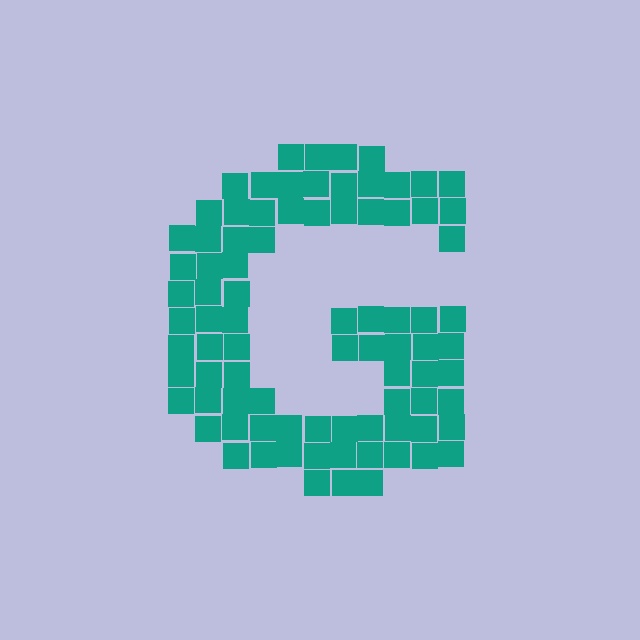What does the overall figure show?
The overall figure shows the letter G.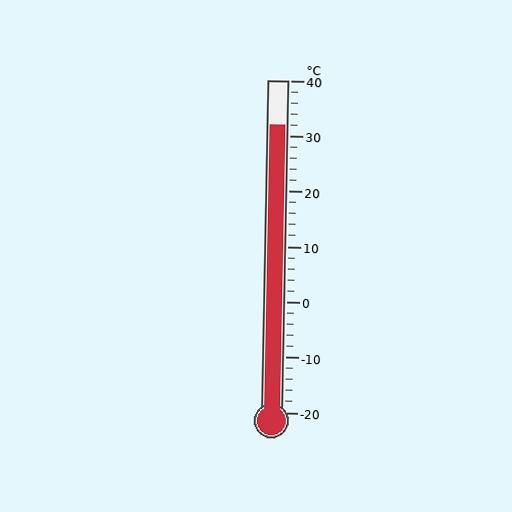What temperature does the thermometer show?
The thermometer shows approximately 32°C.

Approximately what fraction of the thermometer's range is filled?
The thermometer is filled to approximately 85% of its range.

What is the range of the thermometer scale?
The thermometer scale ranges from -20°C to 40°C.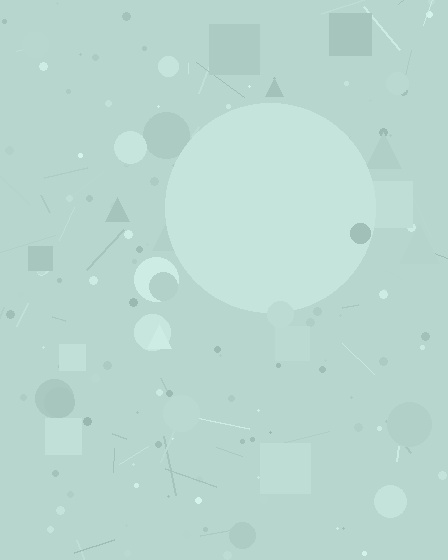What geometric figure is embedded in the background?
A circle is embedded in the background.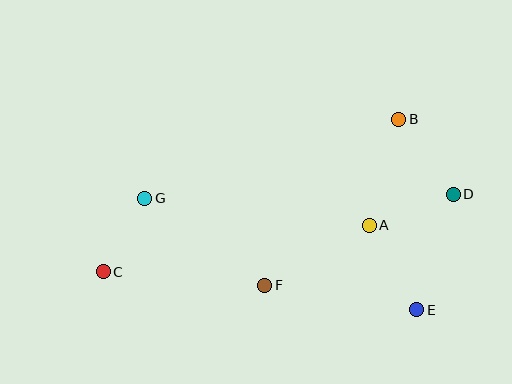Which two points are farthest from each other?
Points C and D are farthest from each other.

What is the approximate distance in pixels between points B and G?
The distance between B and G is approximately 266 pixels.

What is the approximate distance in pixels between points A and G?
The distance between A and G is approximately 226 pixels.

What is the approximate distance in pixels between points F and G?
The distance between F and G is approximately 148 pixels.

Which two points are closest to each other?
Points C and G are closest to each other.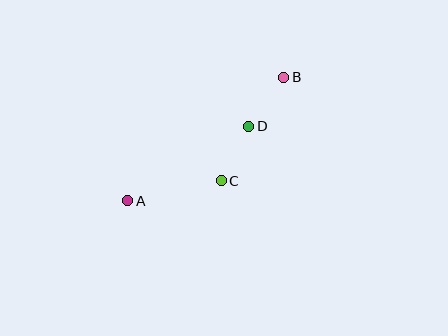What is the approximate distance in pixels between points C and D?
The distance between C and D is approximately 61 pixels.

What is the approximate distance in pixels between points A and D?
The distance between A and D is approximately 142 pixels.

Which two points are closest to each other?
Points B and D are closest to each other.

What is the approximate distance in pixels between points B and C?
The distance between B and C is approximately 121 pixels.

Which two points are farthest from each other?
Points A and B are farthest from each other.